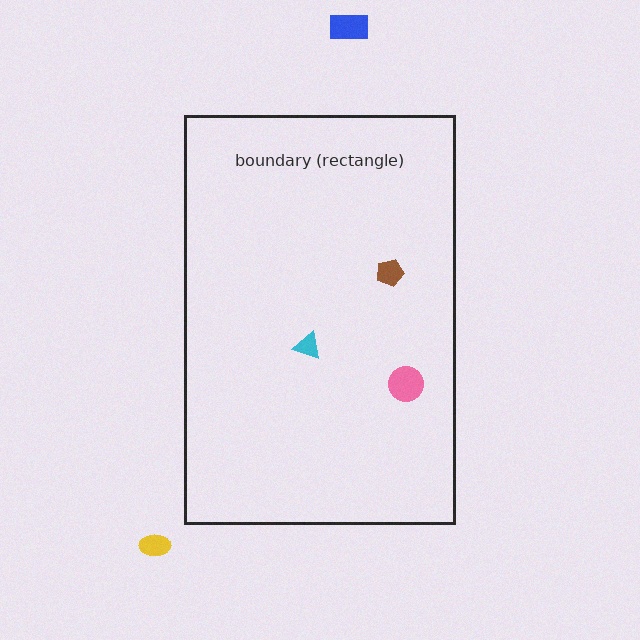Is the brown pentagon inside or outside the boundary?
Inside.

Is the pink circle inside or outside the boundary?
Inside.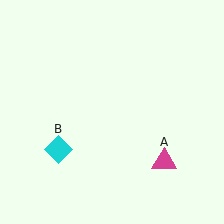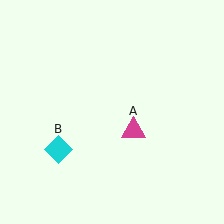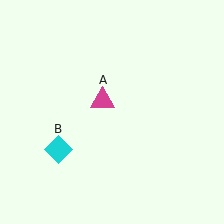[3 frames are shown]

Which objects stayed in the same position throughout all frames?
Cyan diamond (object B) remained stationary.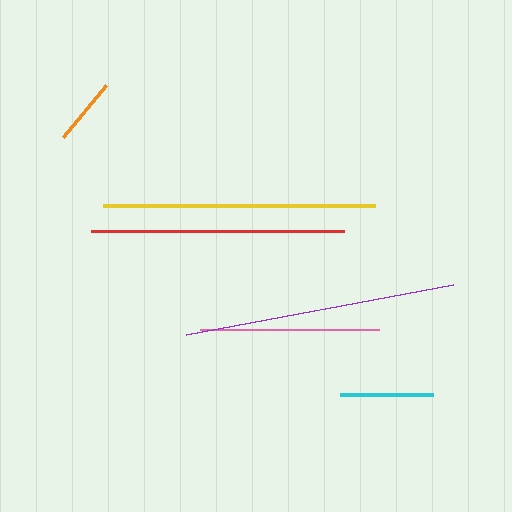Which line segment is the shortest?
The orange line is the shortest at approximately 67 pixels.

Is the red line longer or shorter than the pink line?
The red line is longer than the pink line.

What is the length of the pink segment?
The pink segment is approximately 178 pixels long.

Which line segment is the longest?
The purple line is the longest at approximately 272 pixels.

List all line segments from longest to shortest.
From longest to shortest: purple, yellow, red, pink, cyan, orange.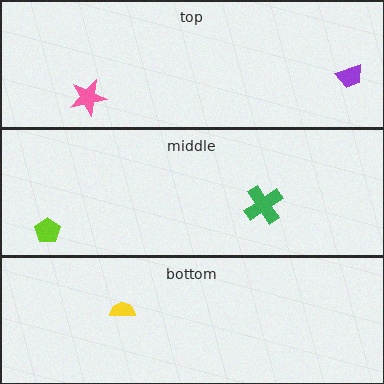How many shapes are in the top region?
2.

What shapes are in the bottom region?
The yellow semicircle.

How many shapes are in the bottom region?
1.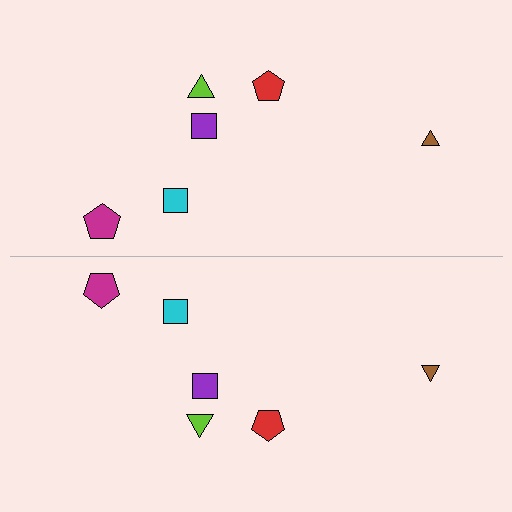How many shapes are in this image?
There are 12 shapes in this image.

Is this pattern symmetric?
Yes, this pattern has bilateral (reflection) symmetry.